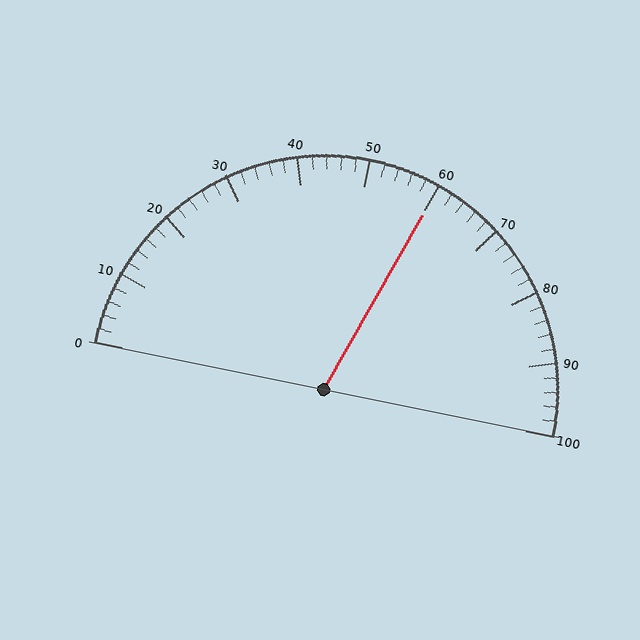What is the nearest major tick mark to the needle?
The nearest major tick mark is 60.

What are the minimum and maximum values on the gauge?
The gauge ranges from 0 to 100.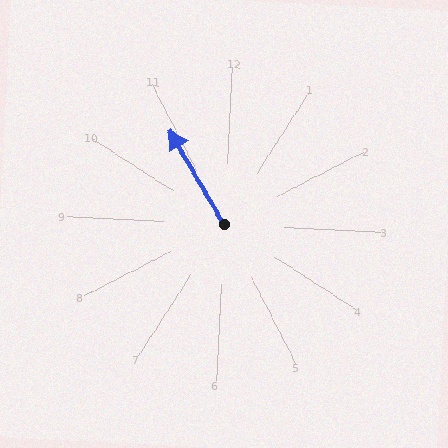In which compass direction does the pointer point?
Northwest.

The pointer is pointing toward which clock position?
Roughly 11 o'clock.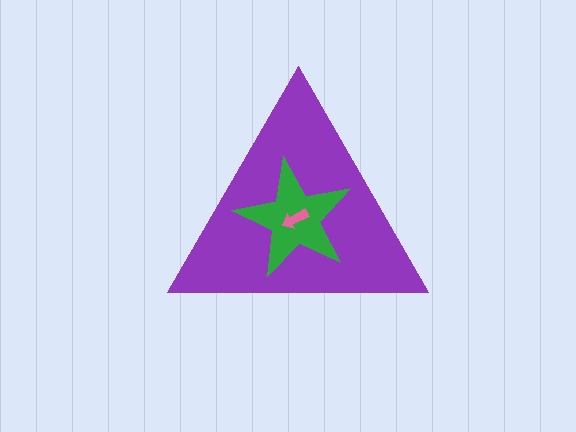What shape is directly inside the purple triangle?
The green star.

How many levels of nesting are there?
3.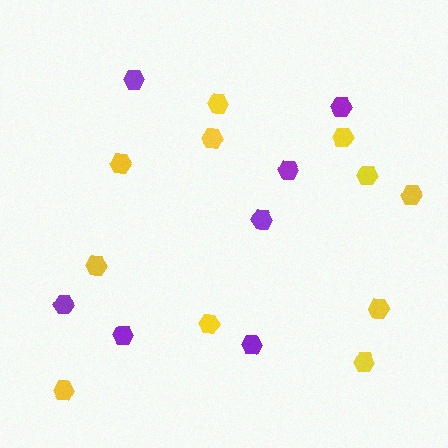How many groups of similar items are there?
There are 2 groups: one group of yellow hexagons (11) and one group of purple hexagons (7).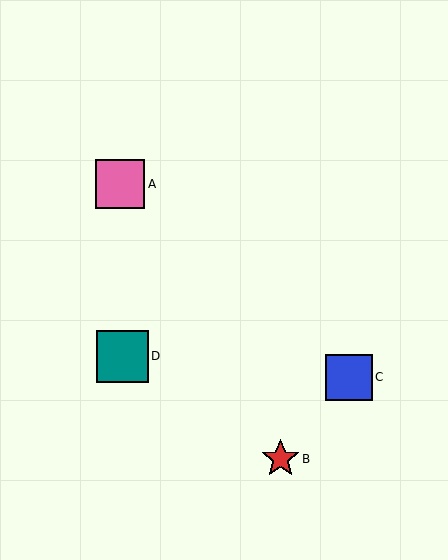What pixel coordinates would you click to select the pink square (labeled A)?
Click at (120, 184) to select the pink square A.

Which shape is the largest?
The teal square (labeled D) is the largest.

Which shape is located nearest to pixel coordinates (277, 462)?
The red star (labeled B) at (280, 459) is nearest to that location.